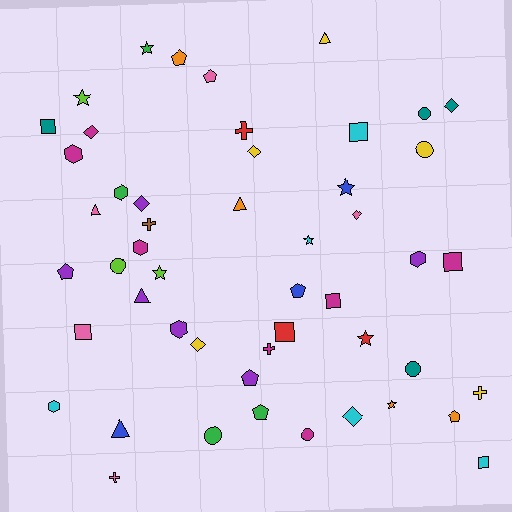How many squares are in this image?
There are 7 squares.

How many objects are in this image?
There are 50 objects.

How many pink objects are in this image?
There are 5 pink objects.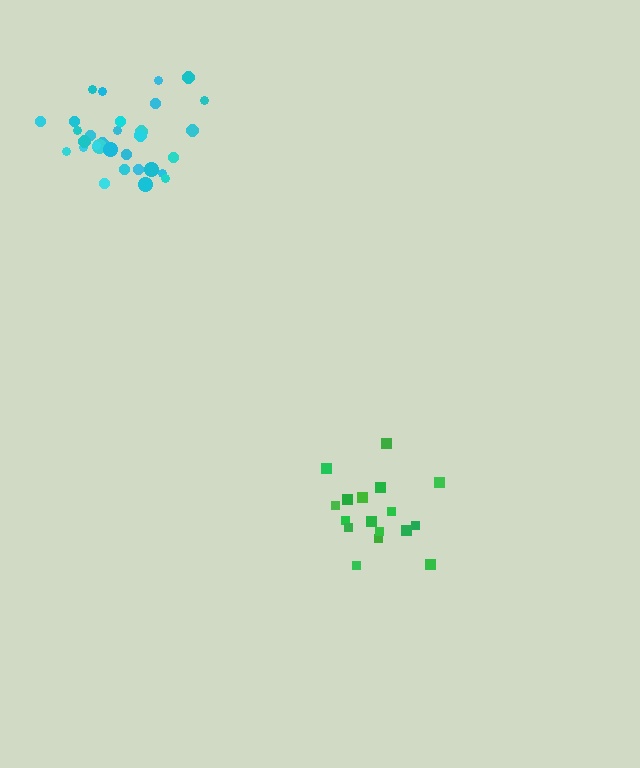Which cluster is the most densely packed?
Cyan.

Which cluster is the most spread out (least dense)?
Green.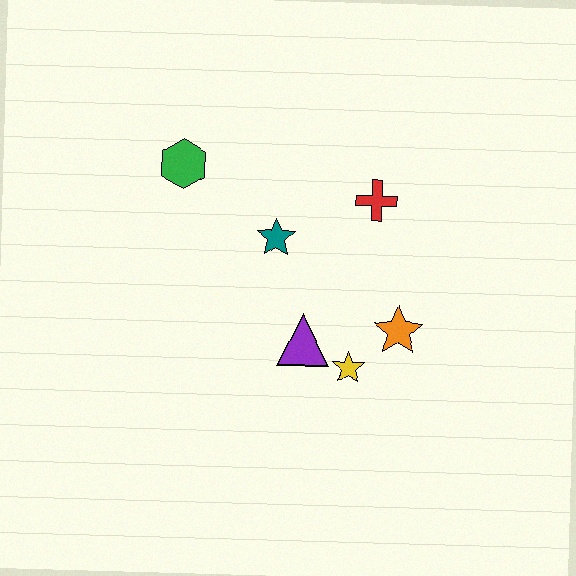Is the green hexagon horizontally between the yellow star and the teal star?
No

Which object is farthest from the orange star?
The green hexagon is farthest from the orange star.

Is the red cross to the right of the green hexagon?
Yes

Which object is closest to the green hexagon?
The teal star is closest to the green hexagon.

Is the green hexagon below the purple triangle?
No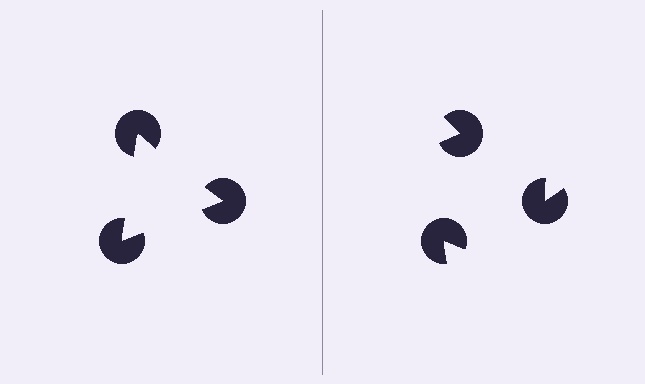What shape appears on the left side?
An illusory triangle.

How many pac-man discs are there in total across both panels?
6 — 3 on each side.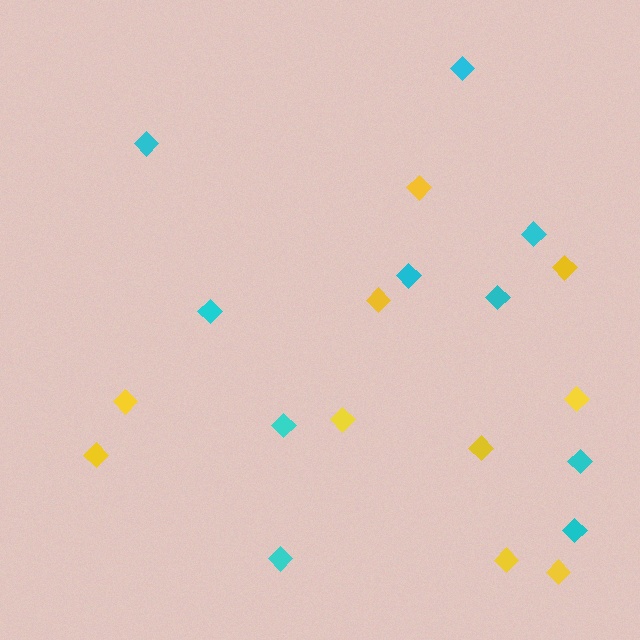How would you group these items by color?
There are 2 groups: one group of yellow diamonds (10) and one group of cyan diamonds (10).